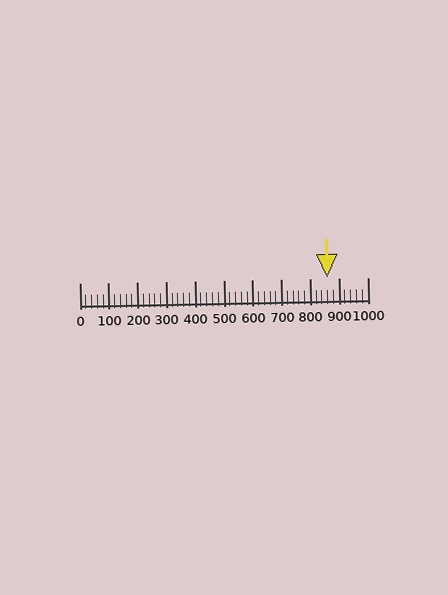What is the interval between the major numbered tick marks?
The major tick marks are spaced 100 units apart.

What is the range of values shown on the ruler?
The ruler shows values from 0 to 1000.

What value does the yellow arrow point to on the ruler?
The yellow arrow points to approximately 860.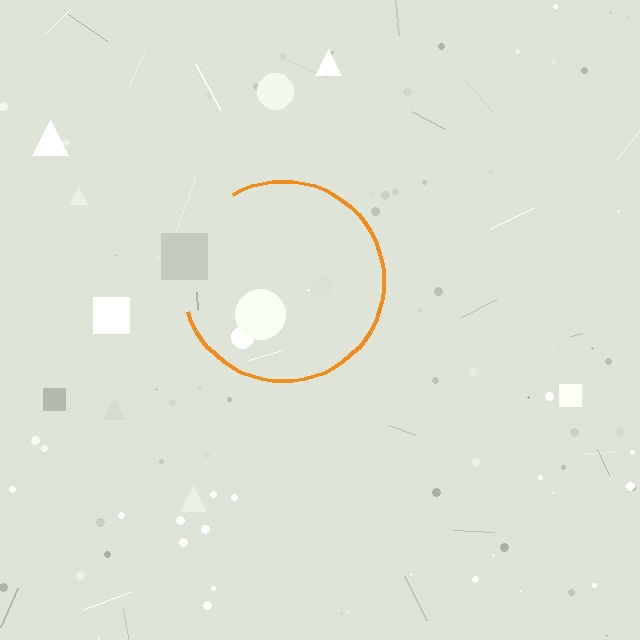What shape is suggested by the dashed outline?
The dashed outline suggests a circle.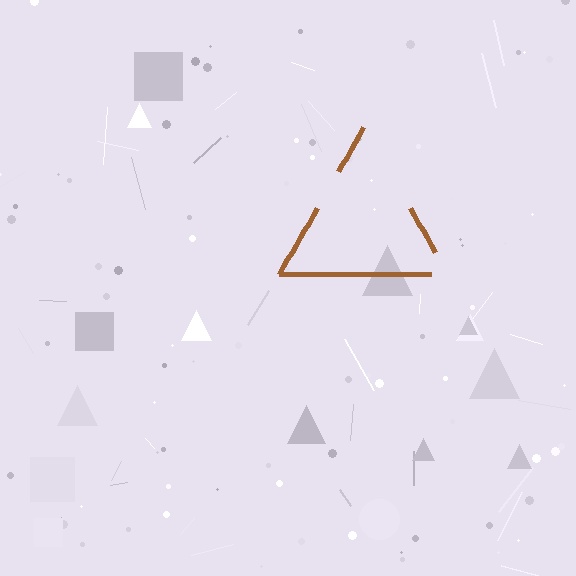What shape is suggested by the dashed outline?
The dashed outline suggests a triangle.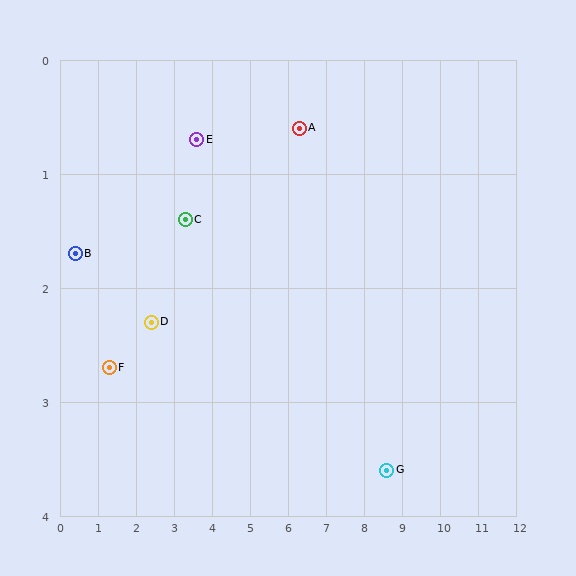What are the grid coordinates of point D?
Point D is at approximately (2.4, 2.3).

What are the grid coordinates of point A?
Point A is at approximately (6.3, 0.6).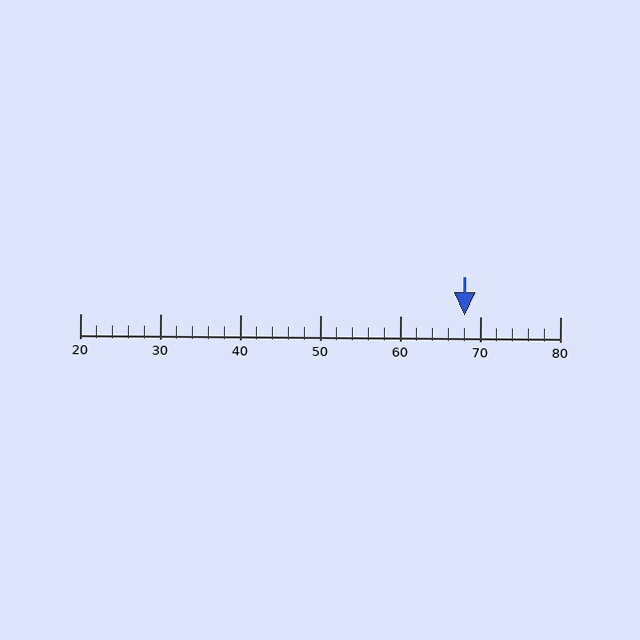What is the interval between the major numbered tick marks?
The major tick marks are spaced 10 units apart.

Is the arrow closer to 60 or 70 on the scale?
The arrow is closer to 70.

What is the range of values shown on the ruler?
The ruler shows values from 20 to 80.